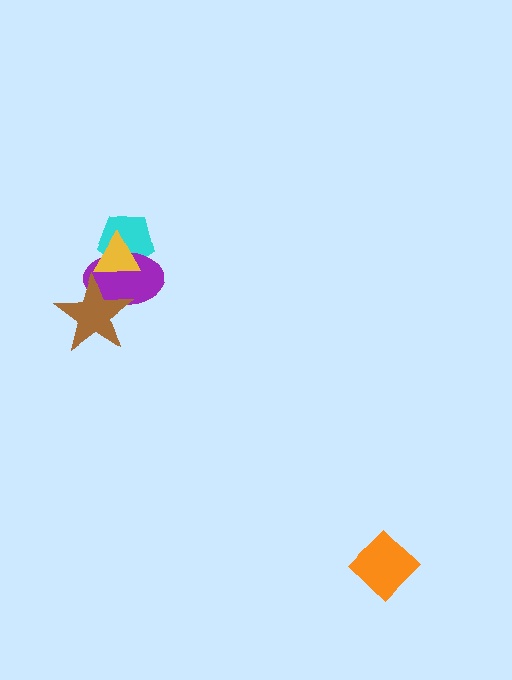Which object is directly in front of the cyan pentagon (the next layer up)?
The purple ellipse is directly in front of the cyan pentagon.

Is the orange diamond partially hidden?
No, no other shape covers it.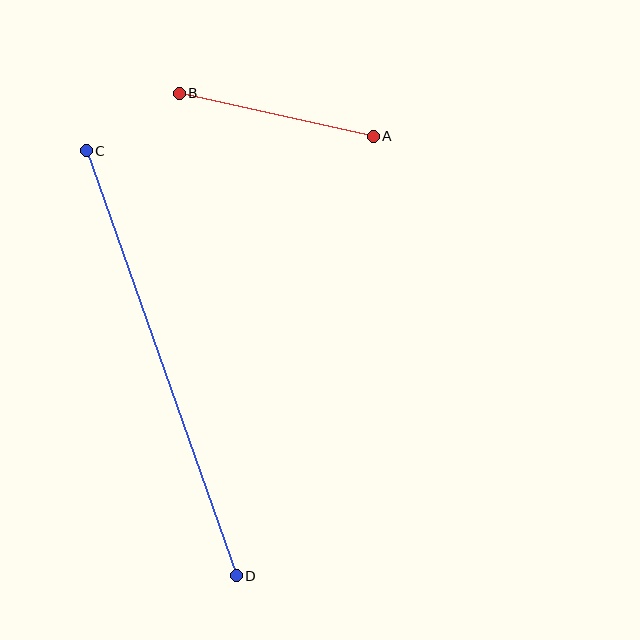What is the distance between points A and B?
The distance is approximately 198 pixels.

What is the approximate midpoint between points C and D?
The midpoint is at approximately (161, 363) pixels.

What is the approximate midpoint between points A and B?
The midpoint is at approximately (276, 115) pixels.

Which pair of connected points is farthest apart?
Points C and D are farthest apart.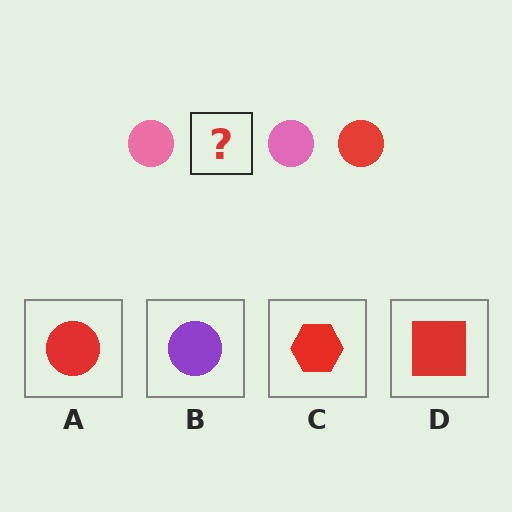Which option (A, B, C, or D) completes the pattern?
A.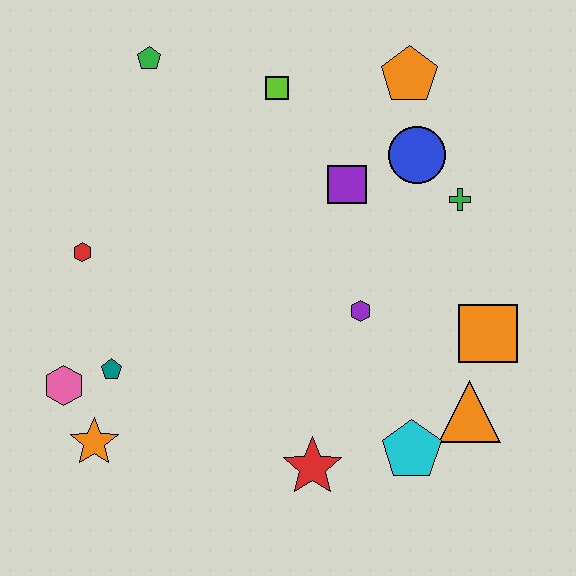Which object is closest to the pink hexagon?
The teal pentagon is closest to the pink hexagon.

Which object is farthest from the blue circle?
The orange star is farthest from the blue circle.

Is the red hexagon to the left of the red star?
Yes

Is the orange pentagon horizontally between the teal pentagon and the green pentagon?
No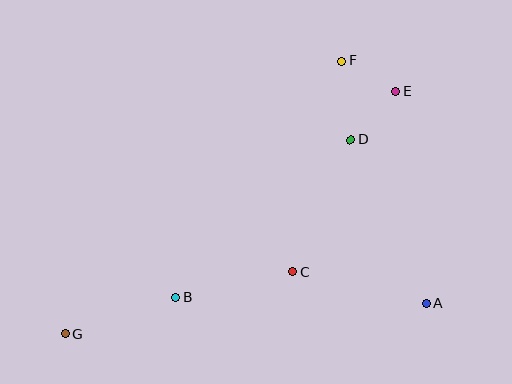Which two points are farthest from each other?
Points E and G are farthest from each other.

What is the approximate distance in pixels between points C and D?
The distance between C and D is approximately 144 pixels.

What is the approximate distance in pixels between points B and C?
The distance between B and C is approximately 121 pixels.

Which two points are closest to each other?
Points E and F are closest to each other.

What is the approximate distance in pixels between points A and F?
The distance between A and F is approximately 257 pixels.